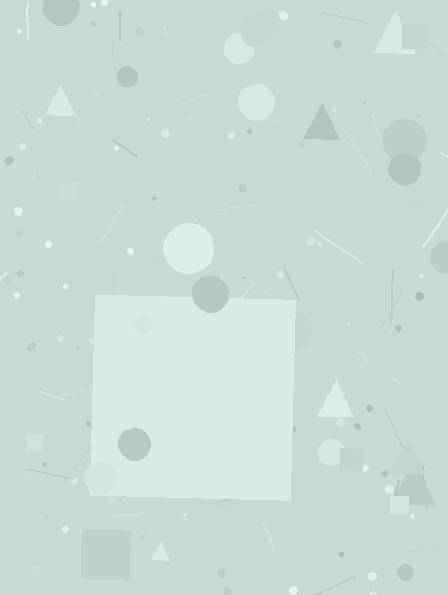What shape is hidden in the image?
A square is hidden in the image.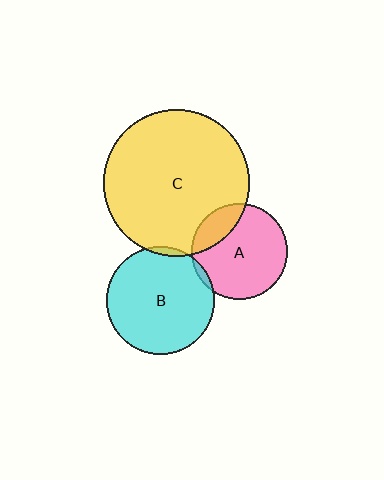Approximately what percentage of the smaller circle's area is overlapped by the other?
Approximately 20%.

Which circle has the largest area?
Circle C (yellow).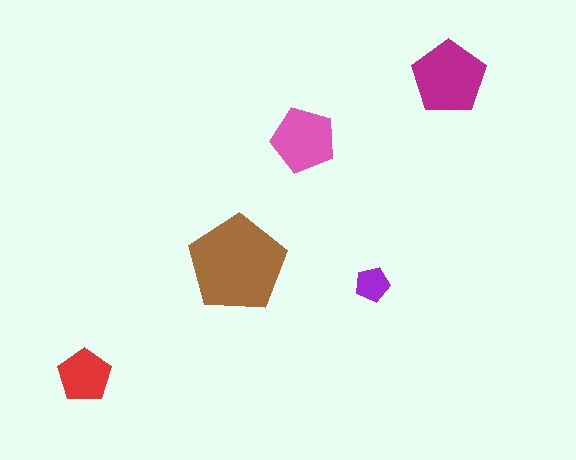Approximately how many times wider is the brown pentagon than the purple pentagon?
About 3 times wider.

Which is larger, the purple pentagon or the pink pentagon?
The pink one.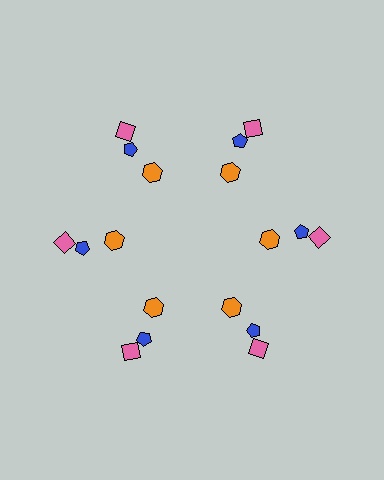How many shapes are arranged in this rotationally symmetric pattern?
There are 18 shapes, arranged in 6 groups of 3.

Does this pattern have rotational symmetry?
Yes, this pattern has 6-fold rotational symmetry. It looks the same after rotating 60 degrees around the center.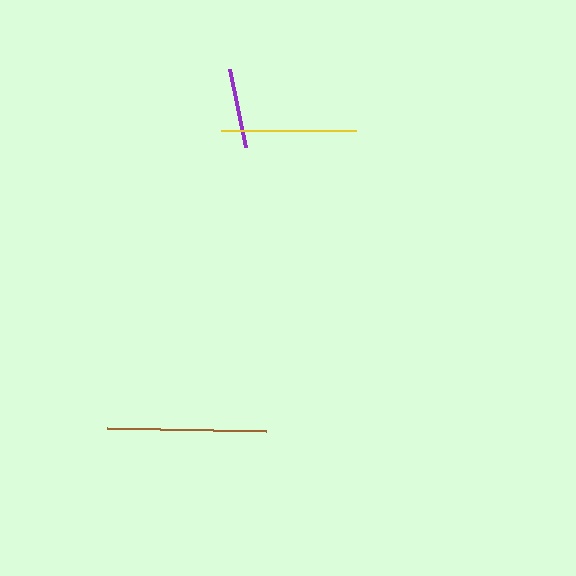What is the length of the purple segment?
The purple segment is approximately 80 pixels long.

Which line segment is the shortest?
The purple line is the shortest at approximately 80 pixels.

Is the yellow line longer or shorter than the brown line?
The brown line is longer than the yellow line.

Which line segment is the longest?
The brown line is the longest at approximately 159 pixels.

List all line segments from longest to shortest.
From longest to shortest: brown, yellow, purple.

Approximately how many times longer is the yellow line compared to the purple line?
The yellow line is approximately 1.7 times the length of the purple line.